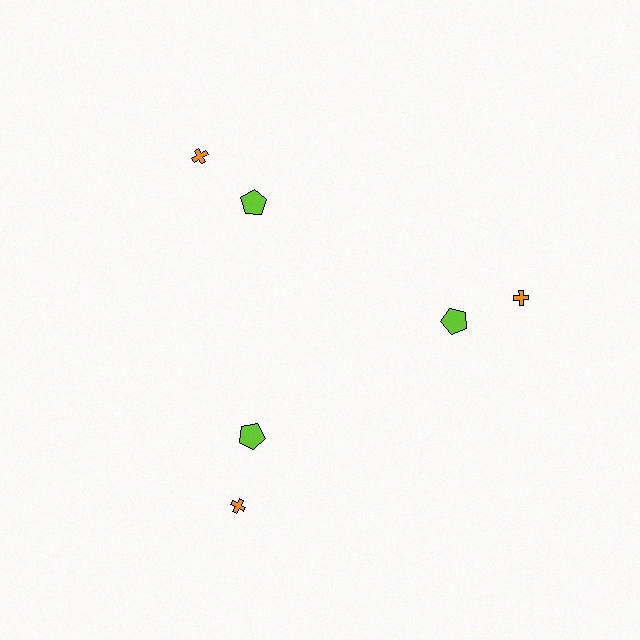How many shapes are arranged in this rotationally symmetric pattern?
There are 6 shapes, arranged in 3 groups of 2.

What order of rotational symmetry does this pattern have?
This pattern has 3-fold rotational symmetry.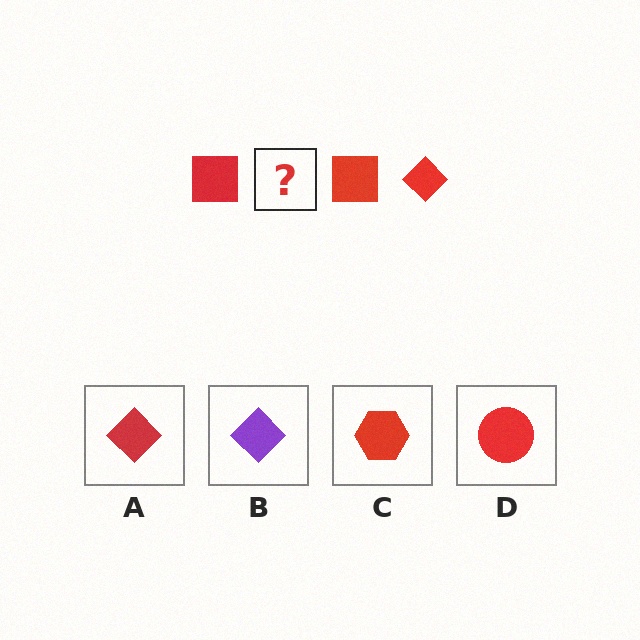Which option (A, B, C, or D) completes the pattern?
A.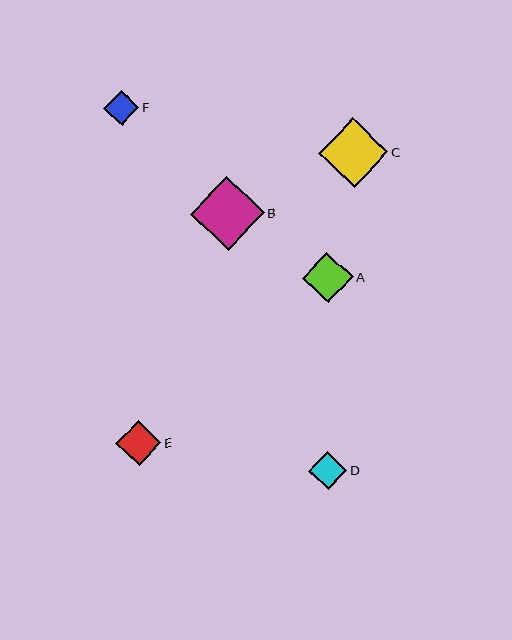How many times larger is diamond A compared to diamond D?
Diamond A is approximately 1.3 times the size of diamond D.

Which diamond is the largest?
Diamond B is the largest with a size of approximately 74 pixels.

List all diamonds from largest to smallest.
From largest to smallest: B, C, A, E, D, F.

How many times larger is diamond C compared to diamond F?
Diamond C is approximately 2.0 times the size of diamond F.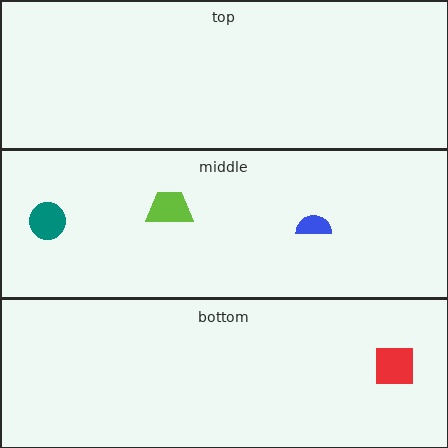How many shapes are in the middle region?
3.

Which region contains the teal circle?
The middle region.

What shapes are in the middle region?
The teal circle, the blue semicircle, the lime trapezoid.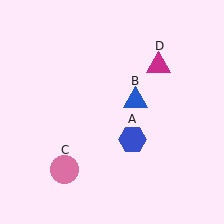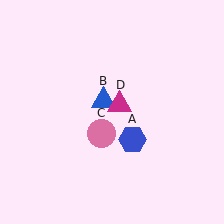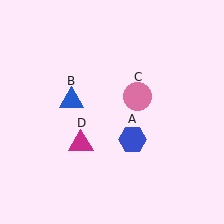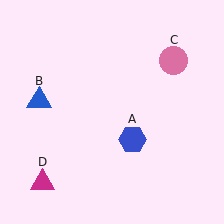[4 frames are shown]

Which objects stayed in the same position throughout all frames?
Blue hexagon (object A) remained stationary.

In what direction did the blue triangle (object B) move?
The blue triangle (object B) moved left.